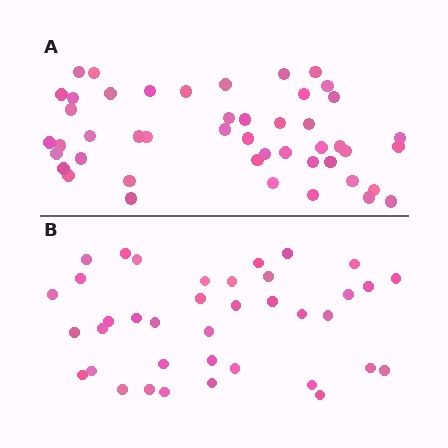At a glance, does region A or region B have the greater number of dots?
Region A (the top region) has more dots.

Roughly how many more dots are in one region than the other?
Region A has roughly 8 or so more dots than region B.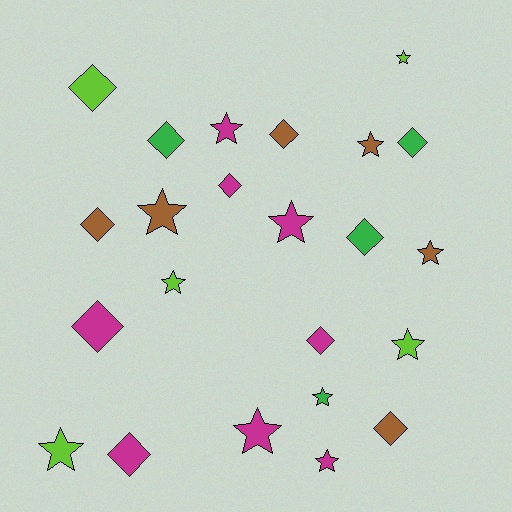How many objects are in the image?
There are 23 objects.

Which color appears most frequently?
Magenta, with 8 objects.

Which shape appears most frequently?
Star, with 12 objects.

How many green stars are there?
There is 1 green star.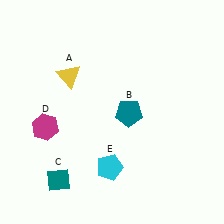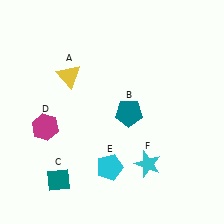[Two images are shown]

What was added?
A cyan star (F) was added in Image 2.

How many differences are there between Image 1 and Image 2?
There is 1 difference between the two images.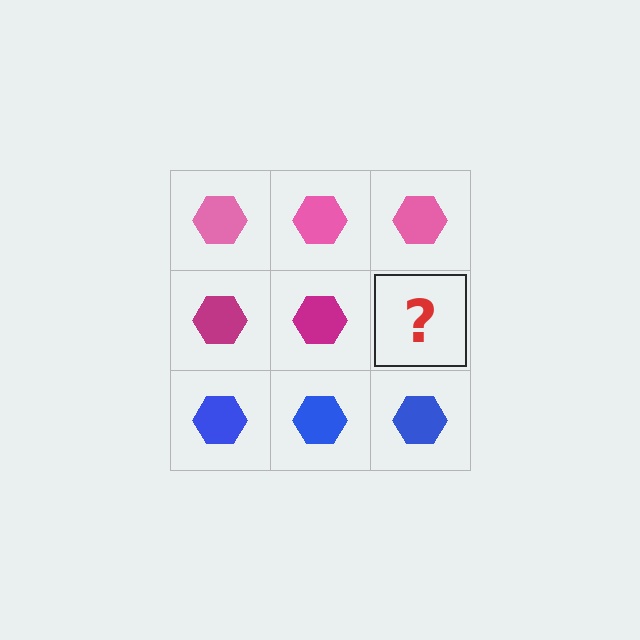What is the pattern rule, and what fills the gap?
The rule is that each row has a consistent color. The gap should be filled with a magenta hexagon.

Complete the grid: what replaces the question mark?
The question mark should be replaced with a magenta hexagon.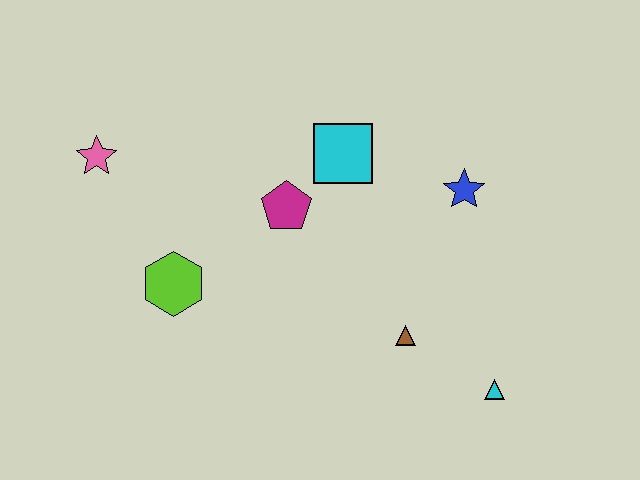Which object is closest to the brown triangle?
The cyan triangle is closest to the brown triangle.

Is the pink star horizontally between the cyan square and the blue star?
No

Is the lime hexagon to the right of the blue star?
No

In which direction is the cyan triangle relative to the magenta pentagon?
The cyan triangle is to the right of the magenta pentagon.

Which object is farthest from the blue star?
The pink star is farthest from the blue star.